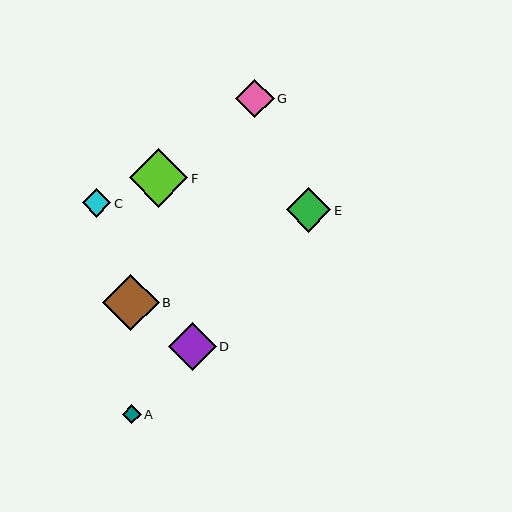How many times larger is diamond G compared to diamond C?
Diamond G is approximately 1.3 times the size of diamond C.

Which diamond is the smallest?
Diamond A is the smallest with a size of approximately 19 pixels.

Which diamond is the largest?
Diamond F is the largest with a size of approximately 59 pixels.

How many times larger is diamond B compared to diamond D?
Diamond B is approximately 1.2 times the size of diamond D.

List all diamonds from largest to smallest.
From largest to smallest: F, B, D, E, G, C, A.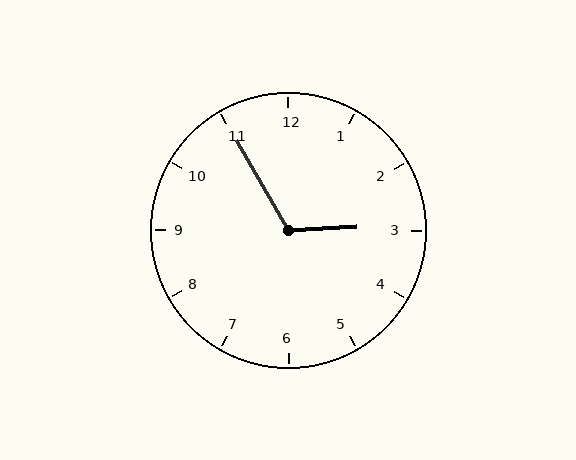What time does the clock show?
2:55.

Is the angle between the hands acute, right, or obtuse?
It is obtuse.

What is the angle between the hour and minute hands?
Approximately 118 degrees.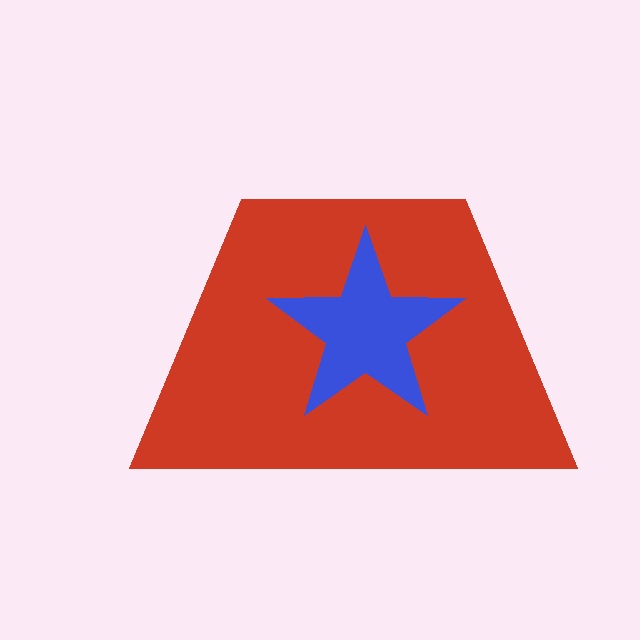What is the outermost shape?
The red trapezoid.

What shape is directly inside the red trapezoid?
The blue star.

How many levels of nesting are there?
2.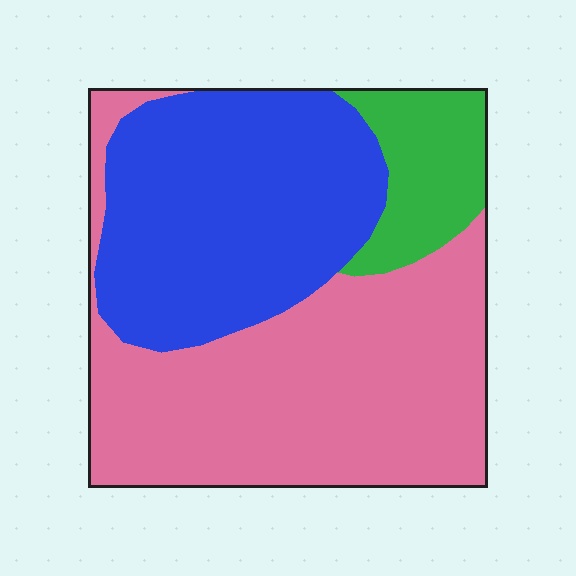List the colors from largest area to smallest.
From largest to smallest: pink, blue, green.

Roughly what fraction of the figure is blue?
Blue covers about 40% of the figure.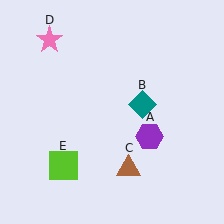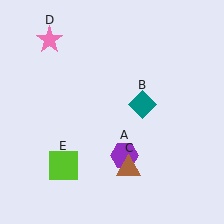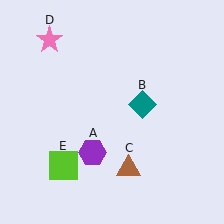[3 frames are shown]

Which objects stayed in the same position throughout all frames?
Teal diamond (object B) and brown triangle (object C) and pink star (object D) and lime square (object E) remained stationary.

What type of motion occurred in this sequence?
The purple hexagon (object A) rotated clockwise around the center of the scene.